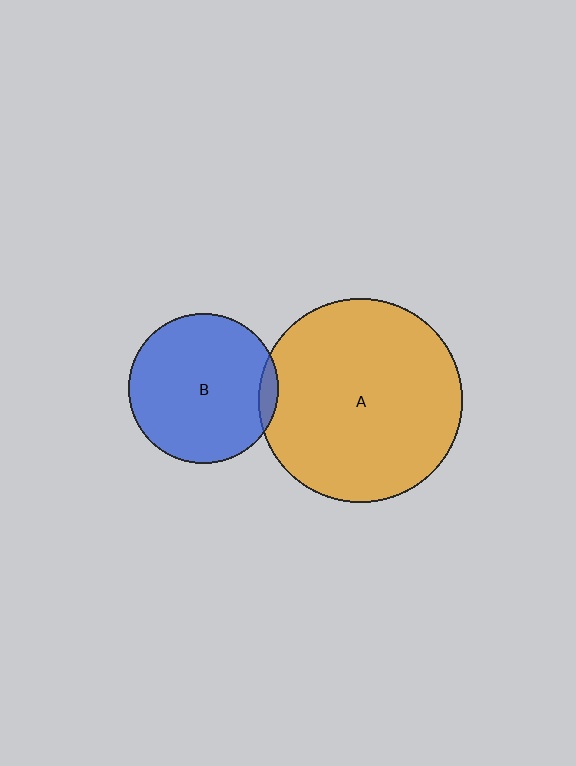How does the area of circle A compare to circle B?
Approximately 1.8 times.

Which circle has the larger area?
Circle A (orange).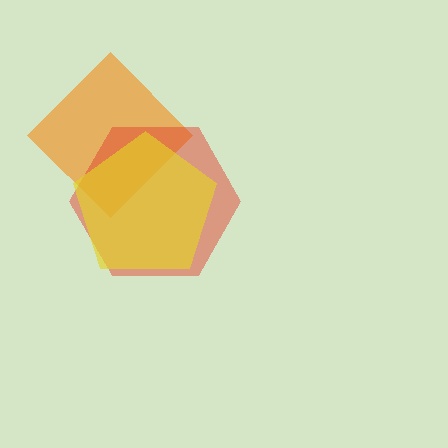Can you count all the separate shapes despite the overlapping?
Yes, there are 3 separate shapes.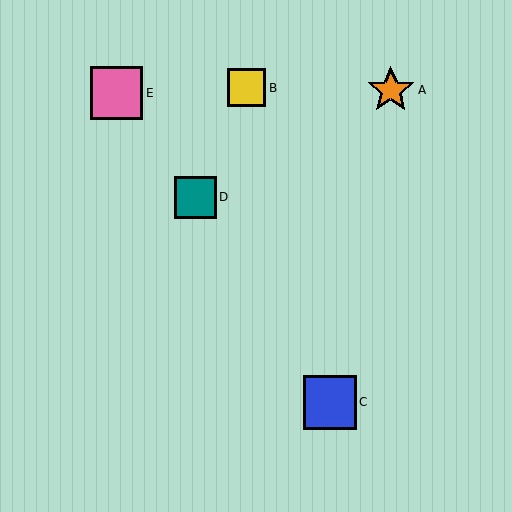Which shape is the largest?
The blue square (labeled C) is the largest.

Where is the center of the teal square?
The center of the teal square is at (195, 197).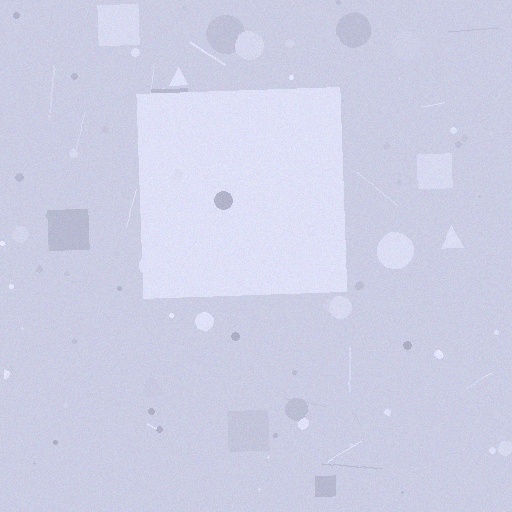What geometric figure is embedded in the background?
A square is embedded in the background.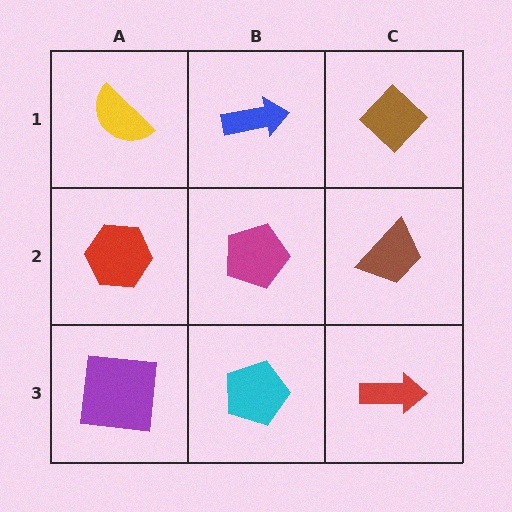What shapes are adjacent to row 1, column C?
A brown trapezoid (row 2, column C), a blue arrow (row 1, column B).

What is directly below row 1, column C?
A brown trapezoid.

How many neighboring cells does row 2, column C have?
3.